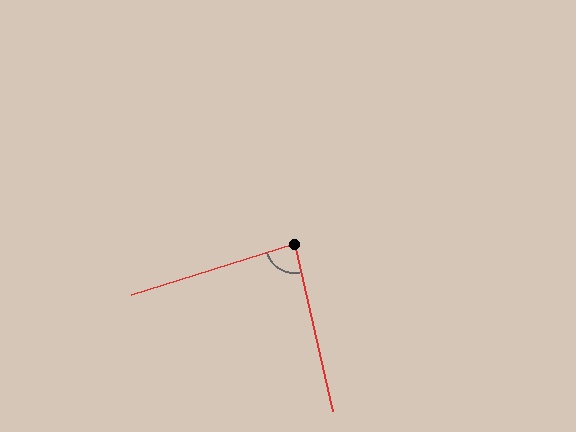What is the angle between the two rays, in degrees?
Approximately 86 degrees.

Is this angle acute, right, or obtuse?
It is approximately a right angle.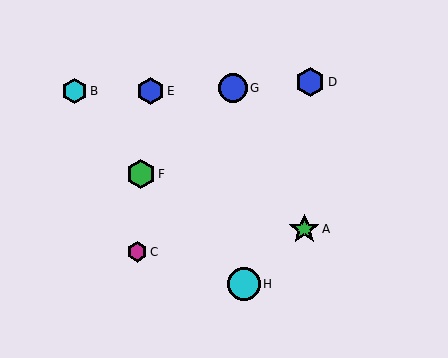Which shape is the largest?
The cyan circle (labeled H) is the largest.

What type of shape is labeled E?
Shape E is a blue hexagon.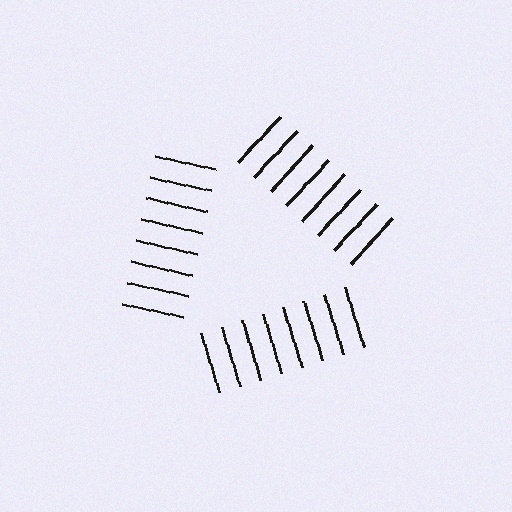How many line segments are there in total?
24 — 8 along each of the 3 edges.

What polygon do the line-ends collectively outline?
An illusory triangle — the line segments terminate on its edges but no continuous stroke is drawn.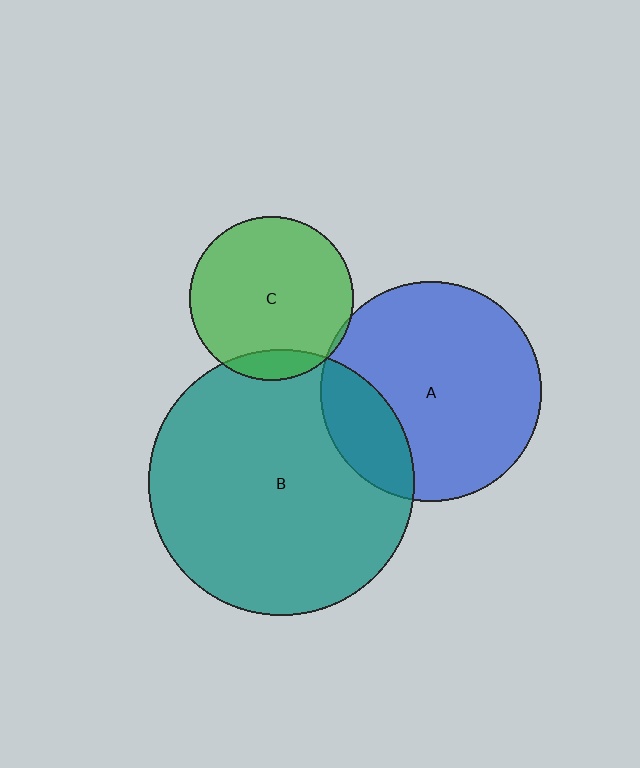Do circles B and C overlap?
Yes.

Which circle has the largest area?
Circle B (teal).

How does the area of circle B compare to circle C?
Approximately 2.6 times.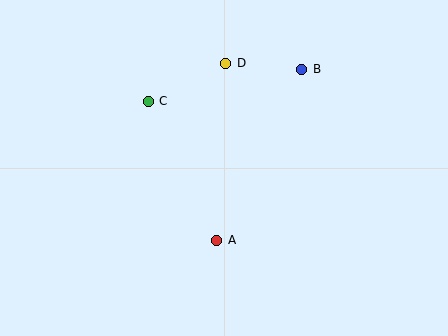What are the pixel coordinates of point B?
Point B is at (302, 69).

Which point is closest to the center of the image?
Point A at (217, 240) is closest to the center.